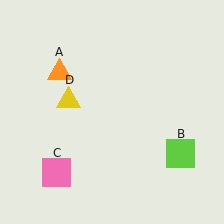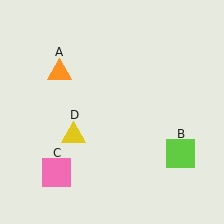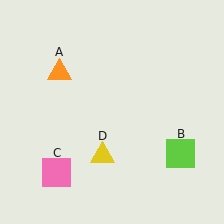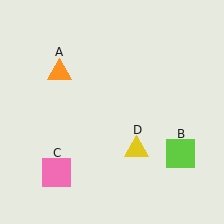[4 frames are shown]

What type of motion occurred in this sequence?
The yellow triangle (object D) rotated counterclockwise around the center of the scene.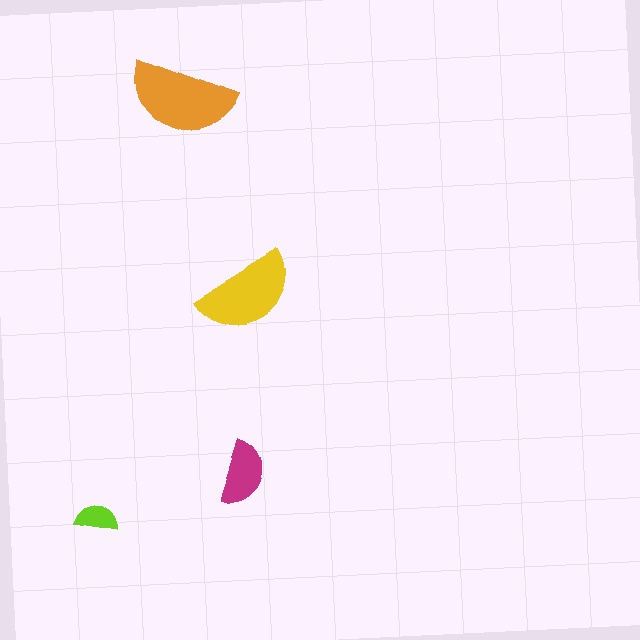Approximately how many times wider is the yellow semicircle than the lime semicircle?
About 2.5 times wider.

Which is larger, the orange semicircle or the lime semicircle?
The orange one.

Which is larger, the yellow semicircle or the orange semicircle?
The orange one.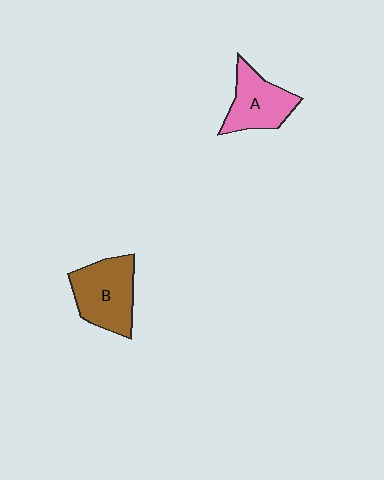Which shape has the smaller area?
Shape A (pink).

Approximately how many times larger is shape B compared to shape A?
Approximately 1.2 times.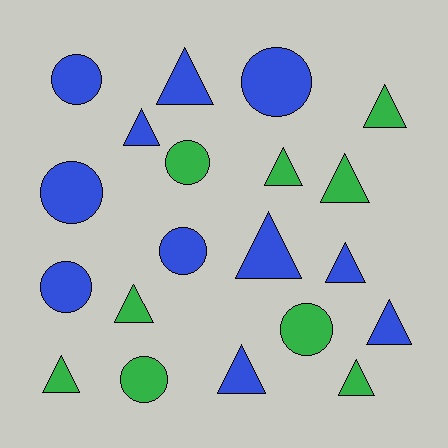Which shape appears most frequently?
Triangle, with 12 objects.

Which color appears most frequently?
Blue, with 11 objects.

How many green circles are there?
There are 3 green circles.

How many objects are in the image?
There are 20 objects.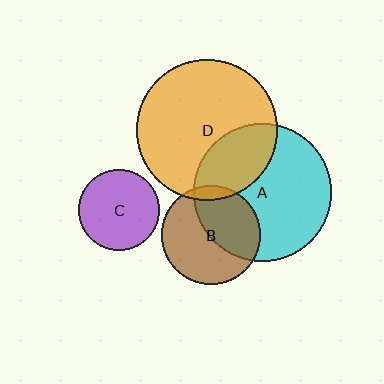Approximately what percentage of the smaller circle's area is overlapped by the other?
Approximately 10%.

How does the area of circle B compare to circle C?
Approximately 1.5 times.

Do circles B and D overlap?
Yes.